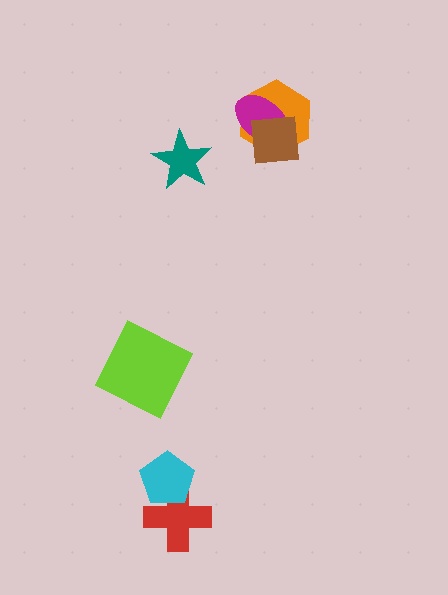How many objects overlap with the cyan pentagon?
1 object overlaps with the cyan pentagon.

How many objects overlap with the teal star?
0 objects overlap with the teal star.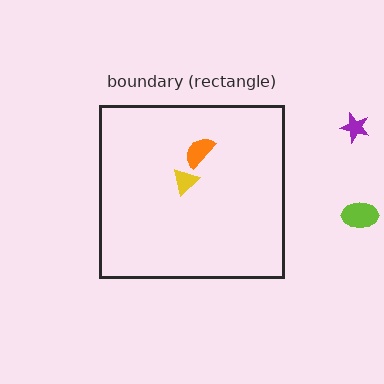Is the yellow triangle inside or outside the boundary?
Inside.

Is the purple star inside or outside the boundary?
Outside.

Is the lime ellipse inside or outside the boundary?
Outside.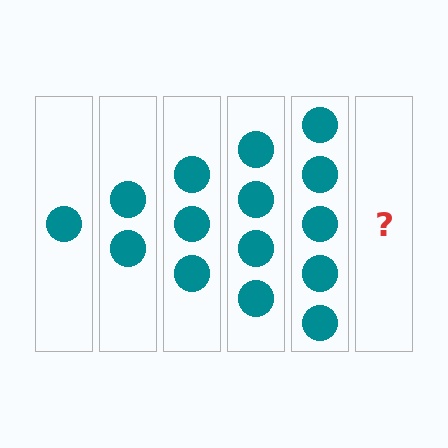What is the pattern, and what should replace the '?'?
The pattern is that each step adds one more circle. The '?' should be 6 circles.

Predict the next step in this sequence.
The next step is 6 circles.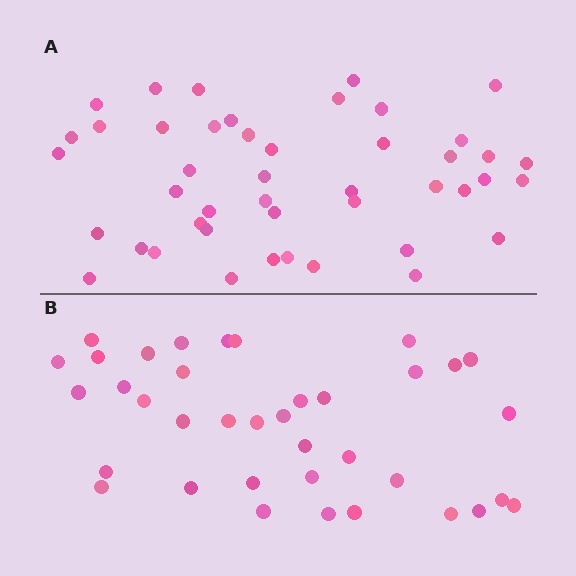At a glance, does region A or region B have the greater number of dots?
Region A (the top region) has more dots.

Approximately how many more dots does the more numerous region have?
Region A has roughly 8 or so more dots than region B.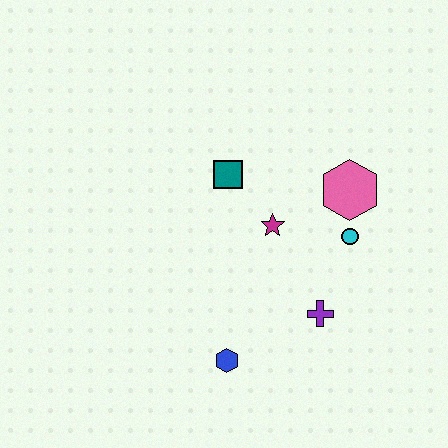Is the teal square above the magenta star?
Yes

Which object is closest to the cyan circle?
The pink hexagon is closest to the cyan circle.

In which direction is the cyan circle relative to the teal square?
The cyan circle is to the right of the teal square.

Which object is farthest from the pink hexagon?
The blue hexagon is farthest from the pink hexagon.